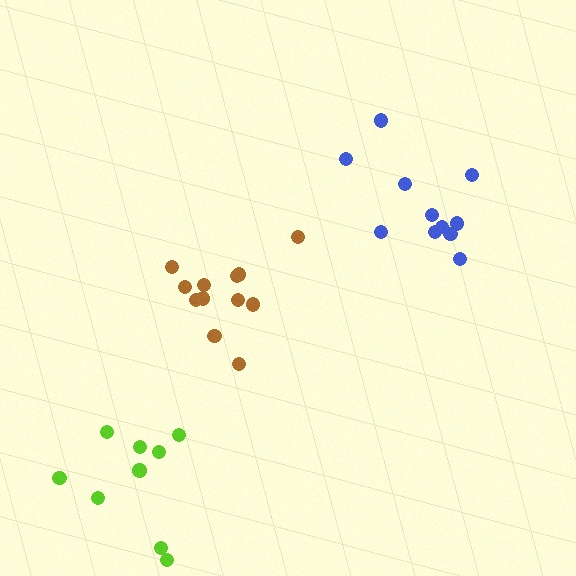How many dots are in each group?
Group 1: 12 dots, Group 2: 11 dots, Group 3: 9 dots (32 total).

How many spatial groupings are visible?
There are 3 spatial groupings.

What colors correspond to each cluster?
The clusters are colored: brown, blue, lime.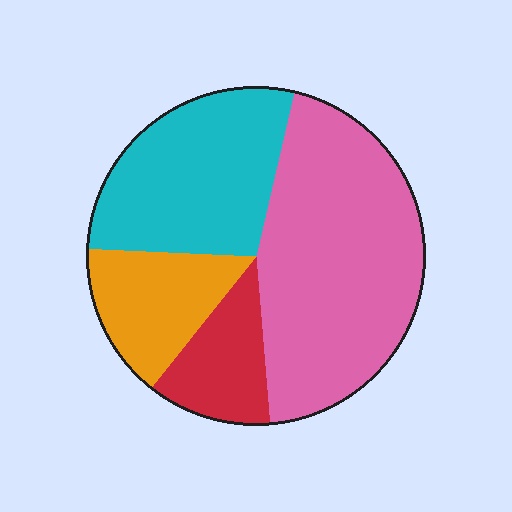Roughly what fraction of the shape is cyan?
Cyan takes up between a sixth and a third of the shape.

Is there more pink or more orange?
Pink.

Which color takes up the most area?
Pink, at roughly 45%.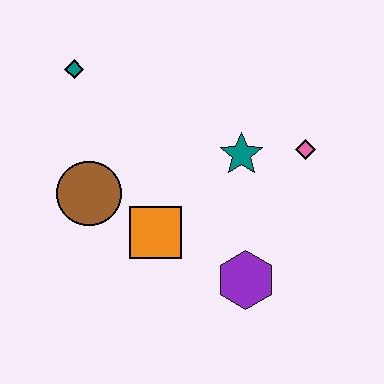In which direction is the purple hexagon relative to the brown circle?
The purple hexagon is to the right of the brown circle.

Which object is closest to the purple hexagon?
The orange square is closest to the purple hexagon.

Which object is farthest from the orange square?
The teal diamond is farthest from the orange square.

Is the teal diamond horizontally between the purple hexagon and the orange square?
No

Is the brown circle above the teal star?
No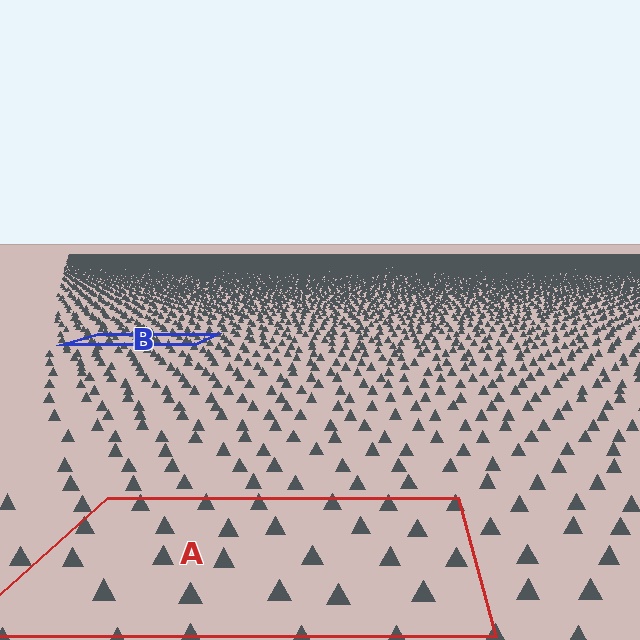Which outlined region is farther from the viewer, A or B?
Region B is farther from the viewer — the texture elements inside it appear smaller and more densely packed.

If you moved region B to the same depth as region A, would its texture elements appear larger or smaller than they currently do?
They would appear larger. At a closer depth, the same texture elements are projected at a bigger on-screen size.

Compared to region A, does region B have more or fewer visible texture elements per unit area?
Region B has more texture elements per unit area — they are packed more densely because it is farther away.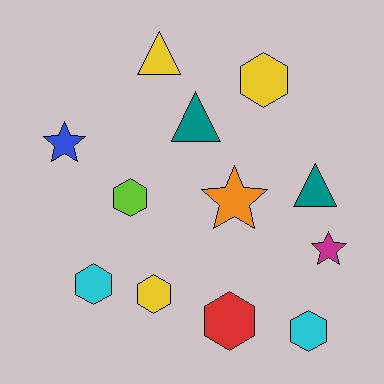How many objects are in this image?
There are 12 objects.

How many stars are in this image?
There are 3 stars.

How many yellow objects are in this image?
There are 3 yellow objects.